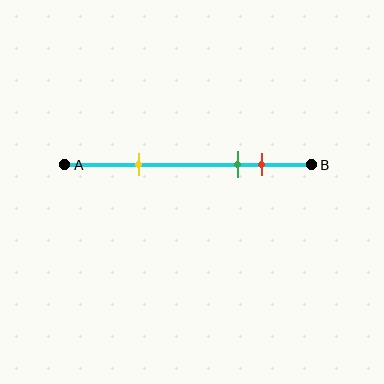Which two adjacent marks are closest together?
The green and red marks are the closest adjacent pair.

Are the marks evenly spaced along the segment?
No, the marks are not evenly spaced.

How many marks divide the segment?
There are 3 marks dividing the segment.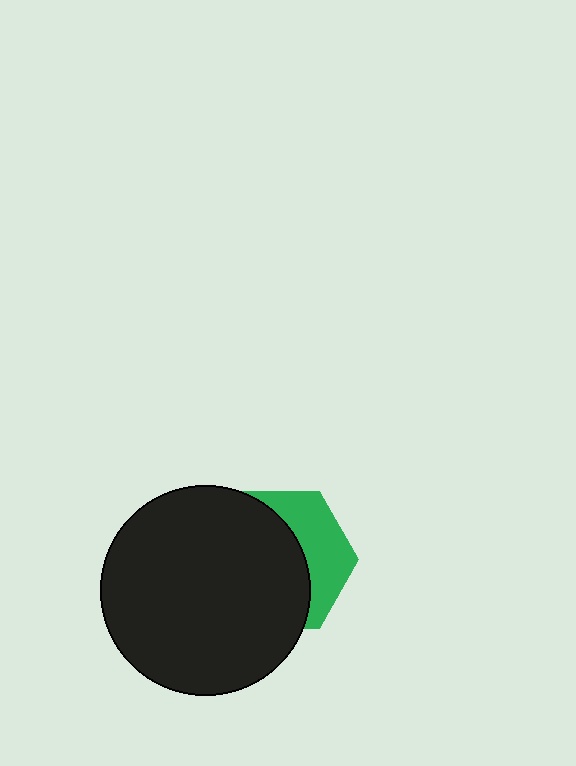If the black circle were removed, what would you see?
You would see the complete green hexagon.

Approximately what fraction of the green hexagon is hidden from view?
Roughly 64% of the green hexagon is hidden behind the black circle.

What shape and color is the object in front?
The object in front is a black circle.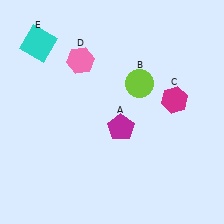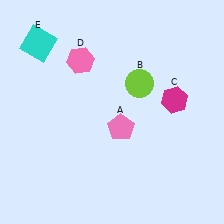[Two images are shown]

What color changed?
The pentagon (A) changed from magenta in Image 1 to pink in Image 2.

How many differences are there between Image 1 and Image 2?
There is 1 difference between the two images.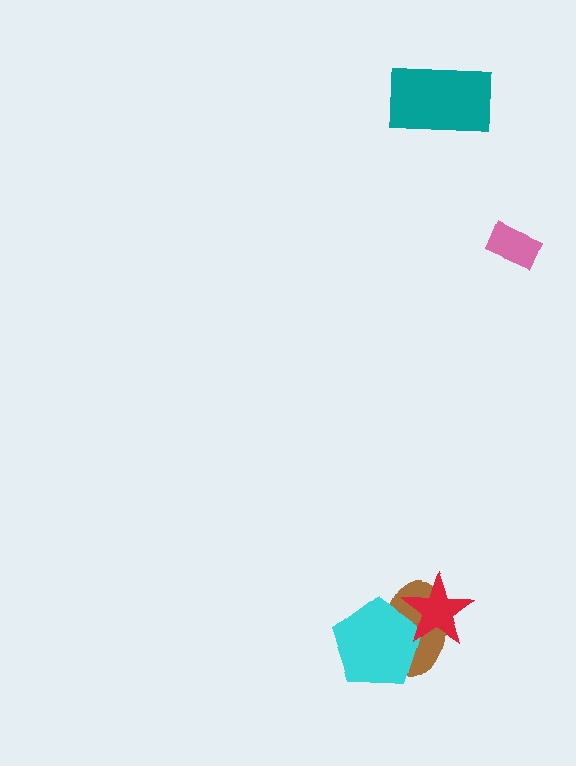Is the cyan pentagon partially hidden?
Yes, it is partially covered by another shape.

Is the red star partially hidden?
No, no other shape covers it.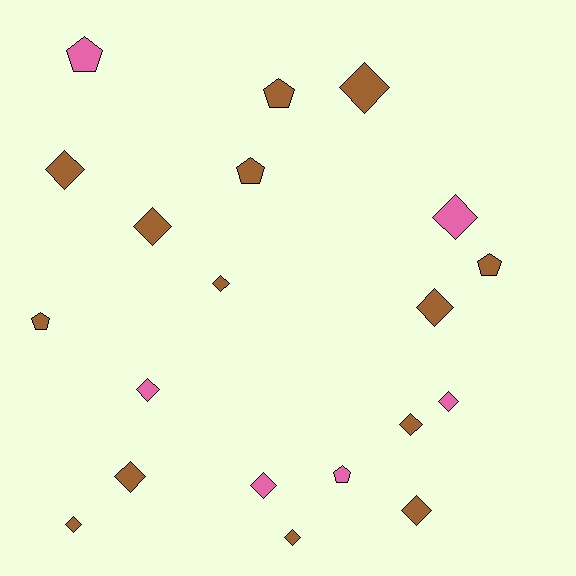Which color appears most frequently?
Brown, with 14 objects.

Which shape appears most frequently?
Diamond, with 14 objects.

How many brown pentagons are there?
There are 4 brown pentagons.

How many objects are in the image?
There are 20 objects.